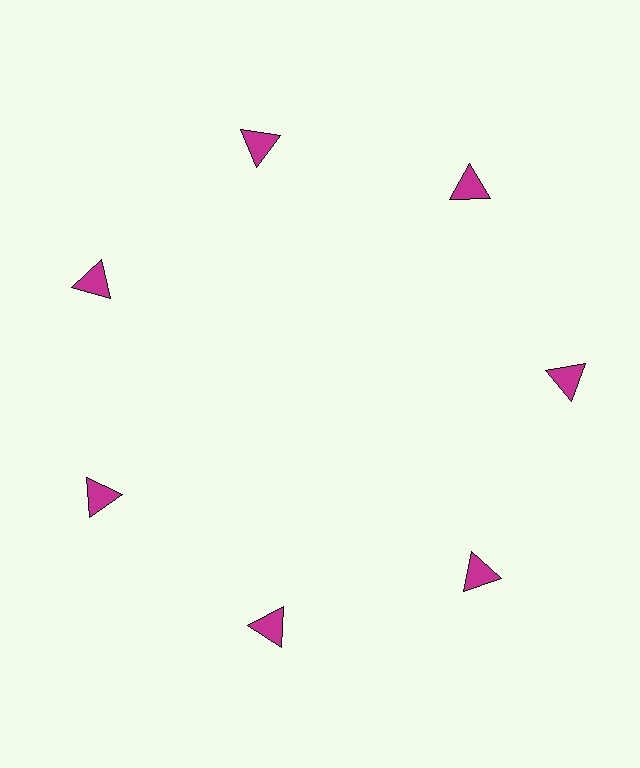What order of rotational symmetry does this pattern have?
This pattern has 7-fold rotational symmetry.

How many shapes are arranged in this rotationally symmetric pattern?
There are 7 shapes, arranged in 7 groups of 1.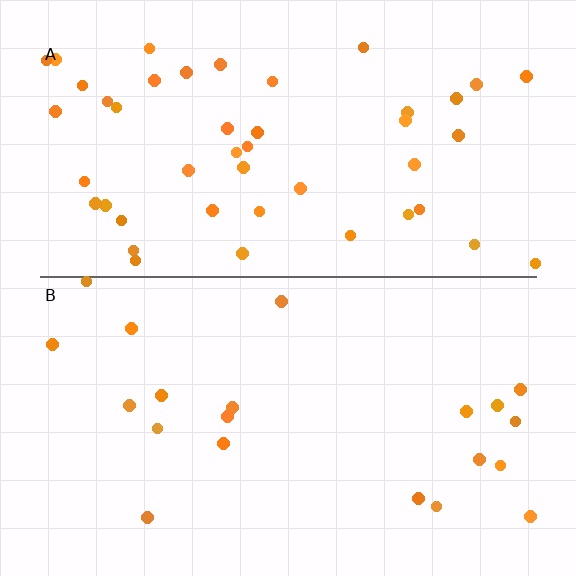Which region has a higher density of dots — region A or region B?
A (the top).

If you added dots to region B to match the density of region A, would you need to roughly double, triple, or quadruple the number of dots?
Approximately double.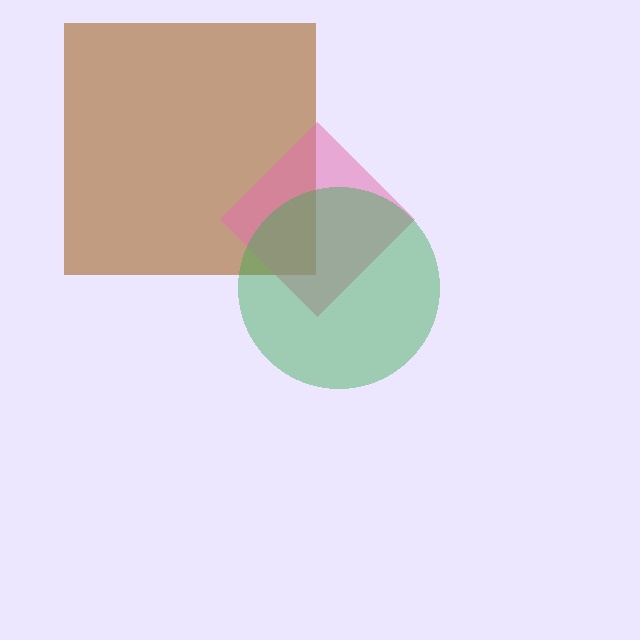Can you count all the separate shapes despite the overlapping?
Yes, there are 3 separate shapes.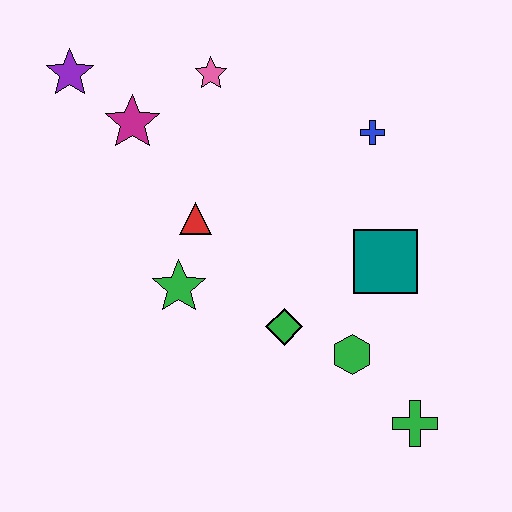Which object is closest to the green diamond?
The green hexagon is closest to the green diamond.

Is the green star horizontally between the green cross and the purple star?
Yes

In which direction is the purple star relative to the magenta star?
The purple star is to the left of the magenta star.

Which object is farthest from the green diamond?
The purple star is farthest from the green diamond.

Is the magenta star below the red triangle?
No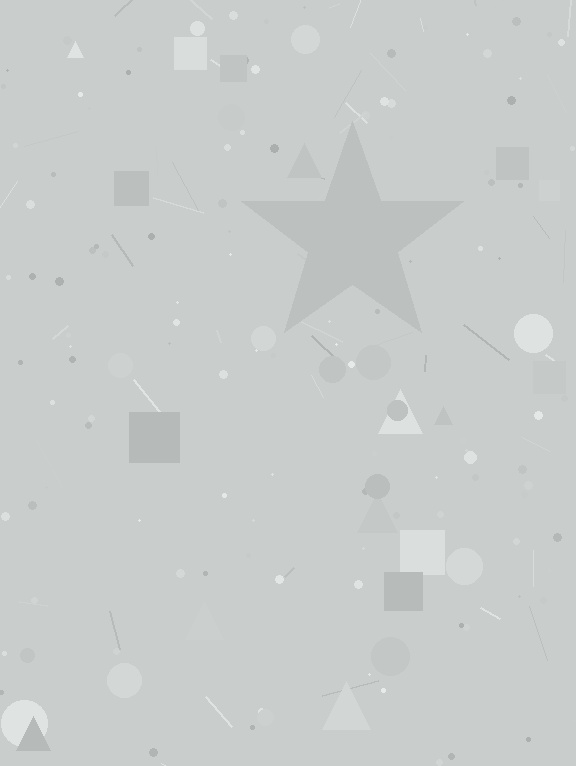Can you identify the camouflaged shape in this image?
The camouflaged shape is a star.